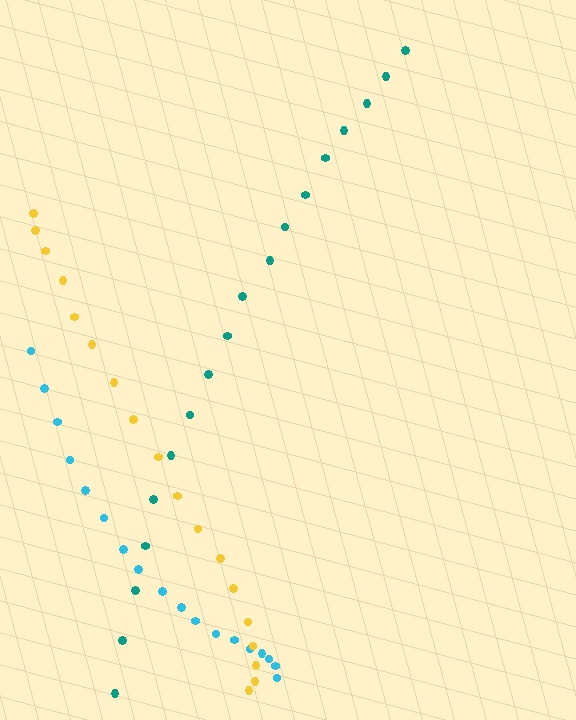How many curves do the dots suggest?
There are 3 distinct paths.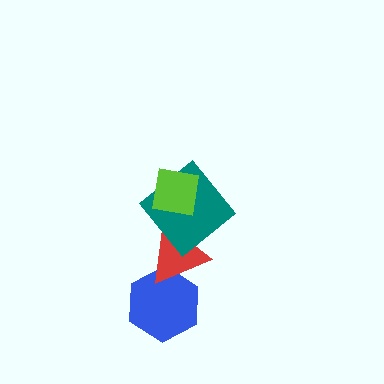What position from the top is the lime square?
The lime square is 1st from the top.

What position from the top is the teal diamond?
The teal diamond is 2nd from the top.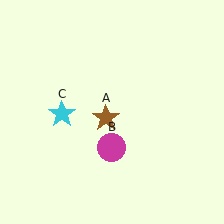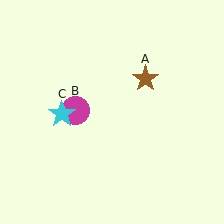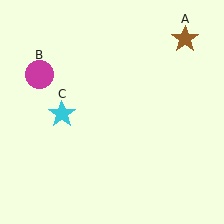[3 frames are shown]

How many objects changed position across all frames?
2 objects changed position: brown star (object A), magenta circle (object B).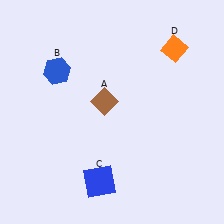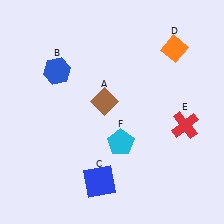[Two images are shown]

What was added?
A red cross (E), a cyan pentagon (F) were added in Image 2.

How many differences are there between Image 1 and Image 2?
There are 2 differences between the two images.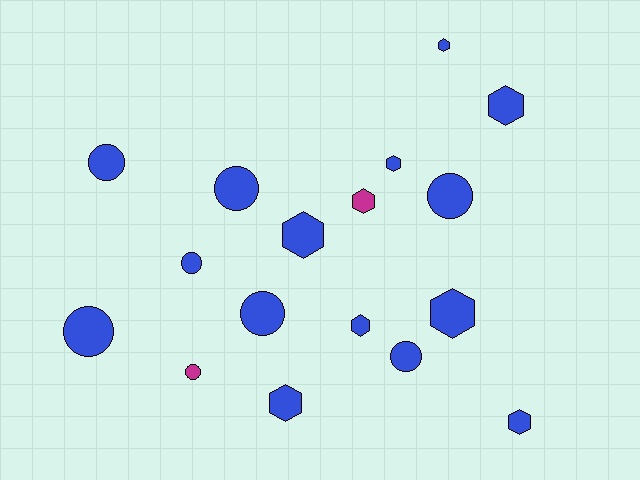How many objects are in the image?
There are 17 objects.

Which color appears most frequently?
Blue, with 15 objects.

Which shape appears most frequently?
Hexagon, with 9 objects.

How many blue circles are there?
There are 7 blue circles.